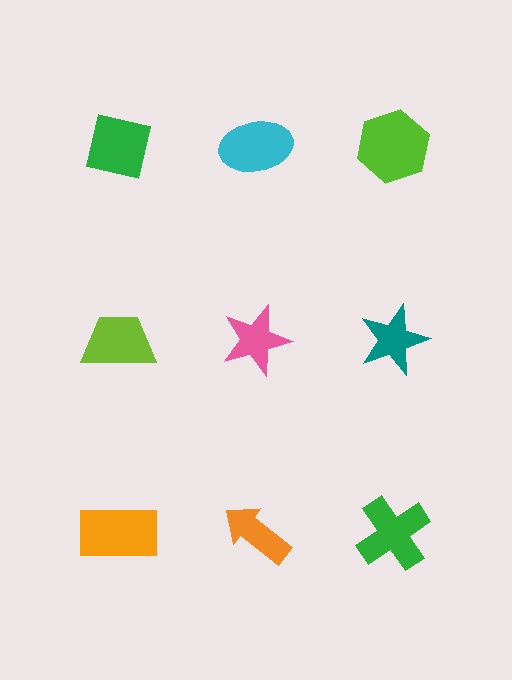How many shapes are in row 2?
3 shapes.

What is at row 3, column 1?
An orange rectangle.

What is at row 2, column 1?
A lime trapezoid.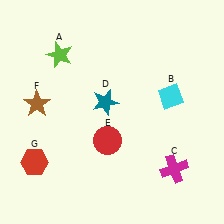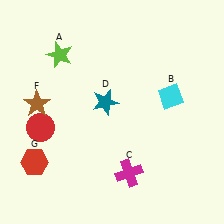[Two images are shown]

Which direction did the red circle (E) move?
The red circle (E) moved left.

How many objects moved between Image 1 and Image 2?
2 objects moved between the two images.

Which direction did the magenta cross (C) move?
The magenta cross (C) moved left.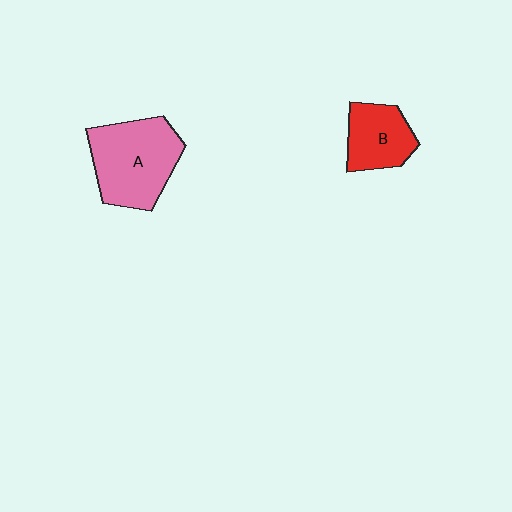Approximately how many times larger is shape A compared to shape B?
Approximately 1.7 times.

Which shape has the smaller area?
Shape B (red).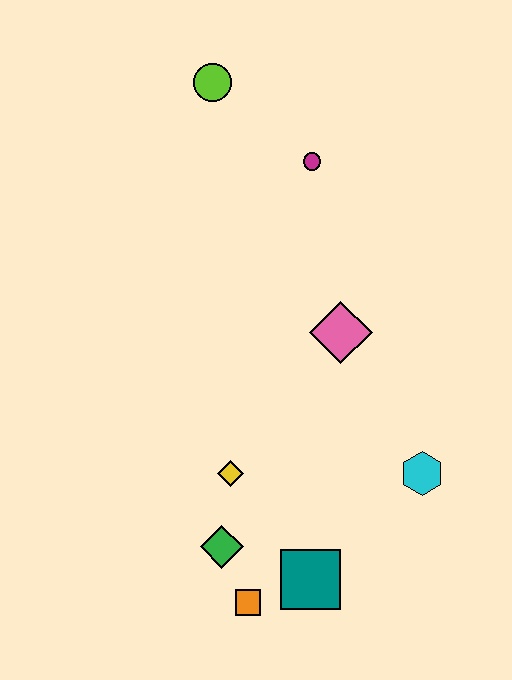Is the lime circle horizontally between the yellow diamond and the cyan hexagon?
No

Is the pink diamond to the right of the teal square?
Yes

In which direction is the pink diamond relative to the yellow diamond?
The pink diamond is above the yellow diamond.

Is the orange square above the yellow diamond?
No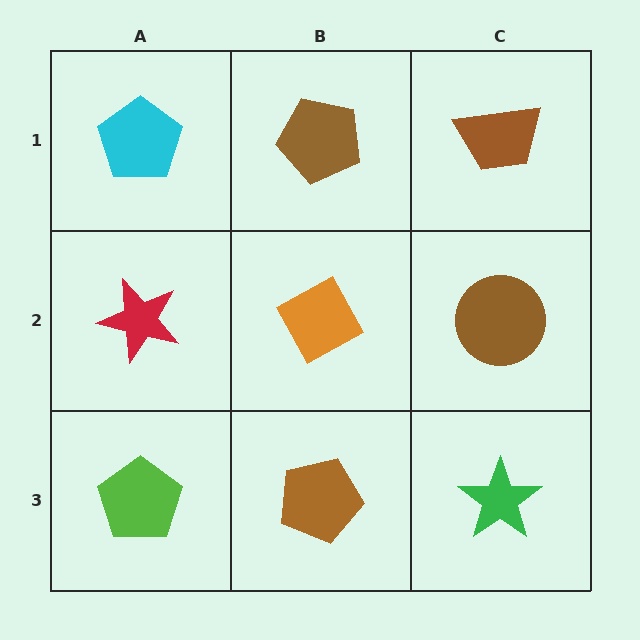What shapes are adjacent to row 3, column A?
A red star (row 2, column A), a brown pentagon (row 3, column B).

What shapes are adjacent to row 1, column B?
An orange diamond (row 2, column B), a cyan pentagon (row 1, column A), a brown trapezoid (row 1, column C).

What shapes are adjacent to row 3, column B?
An orange diamond (row 2, column B), a lime pentagon (row 3, column A), a green star (row 3, column C).